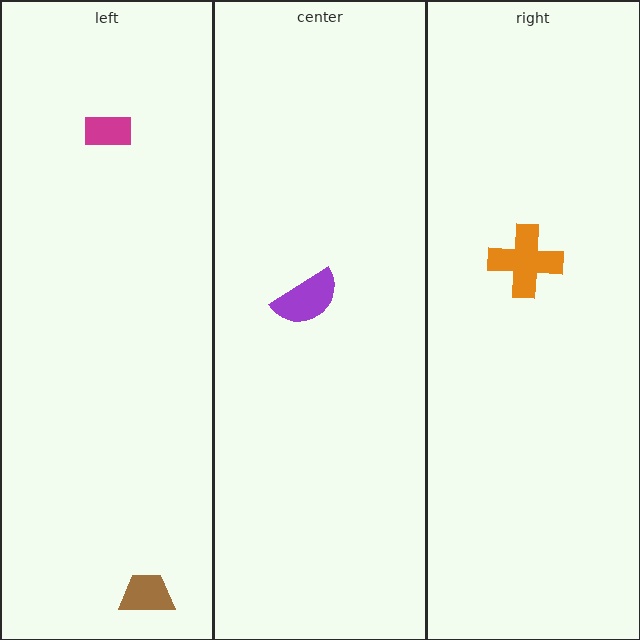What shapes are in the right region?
The orange cross.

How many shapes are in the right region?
1.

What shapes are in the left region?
The magenta rectangle, the brown trapezoid.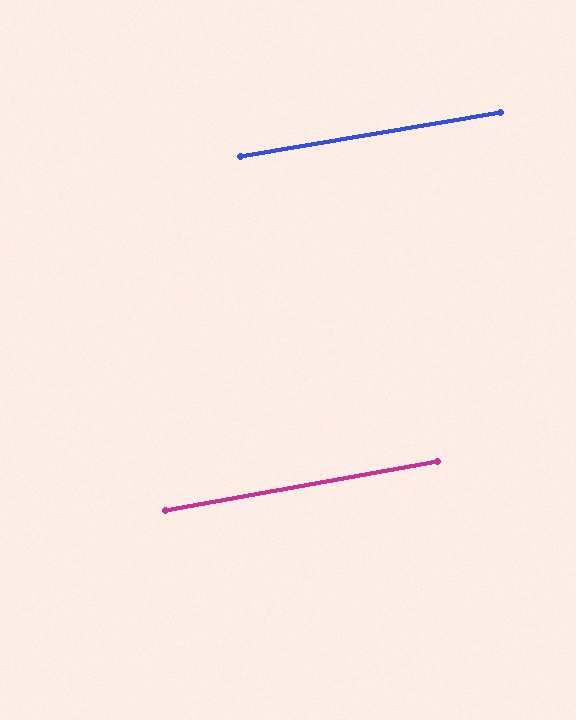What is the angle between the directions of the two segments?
Approximately 0 degrees.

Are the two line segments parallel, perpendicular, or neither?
Parallel — their directions differ by only 0.5°.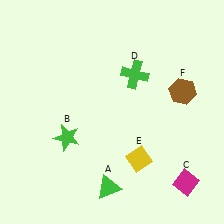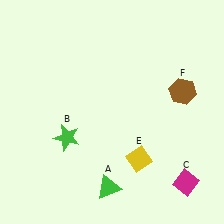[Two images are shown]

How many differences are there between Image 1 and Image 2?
There is 1 difference between the two images.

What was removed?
The green cross (D) was removed in Image 2.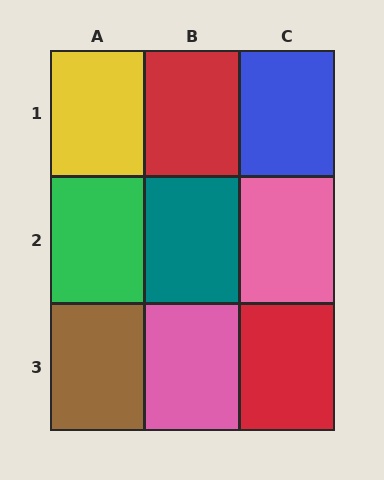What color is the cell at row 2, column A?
Green.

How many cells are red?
2 cells are red.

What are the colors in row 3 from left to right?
Brown, pink, red.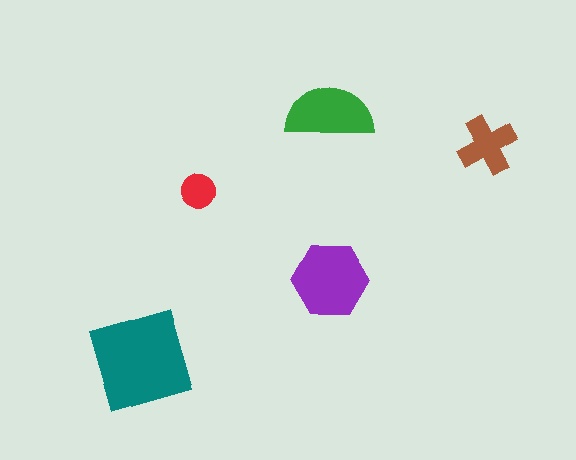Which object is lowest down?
The teal diamond is bottommost.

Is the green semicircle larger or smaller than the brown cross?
Larger.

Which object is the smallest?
The red circle.